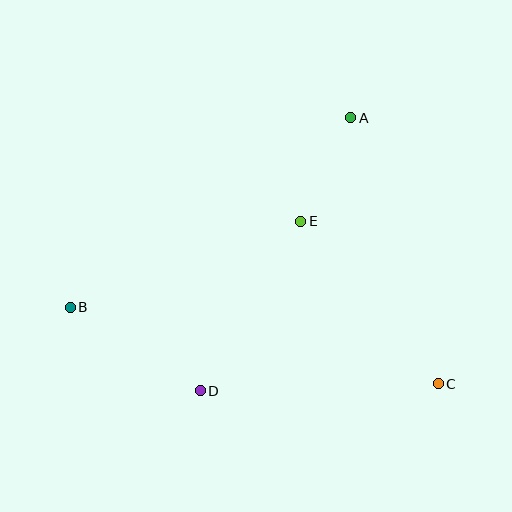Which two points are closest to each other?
Points A and E are closest to each other.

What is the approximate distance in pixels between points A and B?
The distance between A and B is approximately 338 pixels.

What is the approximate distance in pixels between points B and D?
The distance between B and D is approximately 154 pixels.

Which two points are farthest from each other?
Points B and C are farthest from each other.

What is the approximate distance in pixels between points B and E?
The distance between B and E is approximately 246 pixels.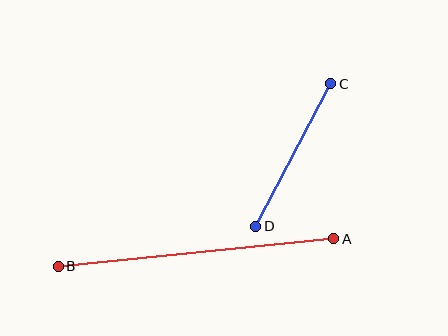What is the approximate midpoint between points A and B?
The midpoint is at approximately (196, 253) pixels.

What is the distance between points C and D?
The distance is approximately 161 pixels.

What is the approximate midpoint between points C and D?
The midpoint is at approximately (293, 155) pixels.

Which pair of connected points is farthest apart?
Points A and B are farthest apart.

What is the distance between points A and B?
The distance is approximately 277 pixels.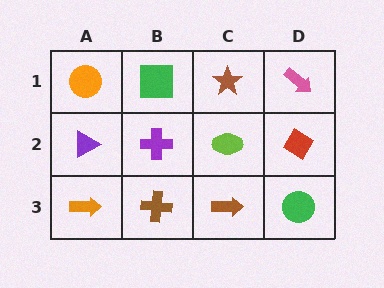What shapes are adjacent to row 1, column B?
A purple cross (row 2, column B), an orange circle (row 1, column A), a brown star (row 1, column C).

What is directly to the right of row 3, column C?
A green circle.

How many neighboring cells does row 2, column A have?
3.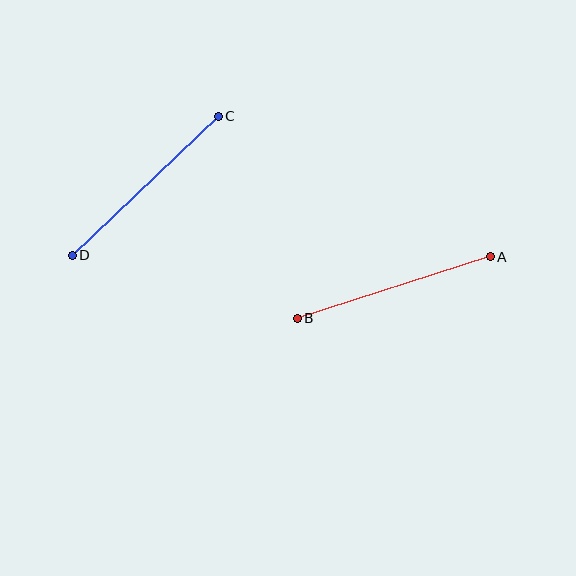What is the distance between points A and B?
The distance is approximately 202 pixels.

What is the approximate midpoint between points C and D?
The midpoint is at approximately (145, 186) pixels.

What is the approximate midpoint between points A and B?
The midpoint is at approximately (394, 288) pixels.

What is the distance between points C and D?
The distance is approximately 202 pixels.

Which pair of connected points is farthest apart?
Points A and B are farthest apart.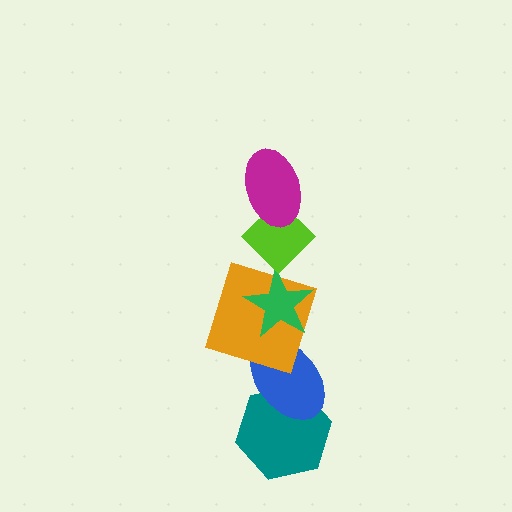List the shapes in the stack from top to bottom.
From top to bottom: the magenta ellipse, the lime diamond, the green star, the orange square, the blue ellipse, the teal hexagon.